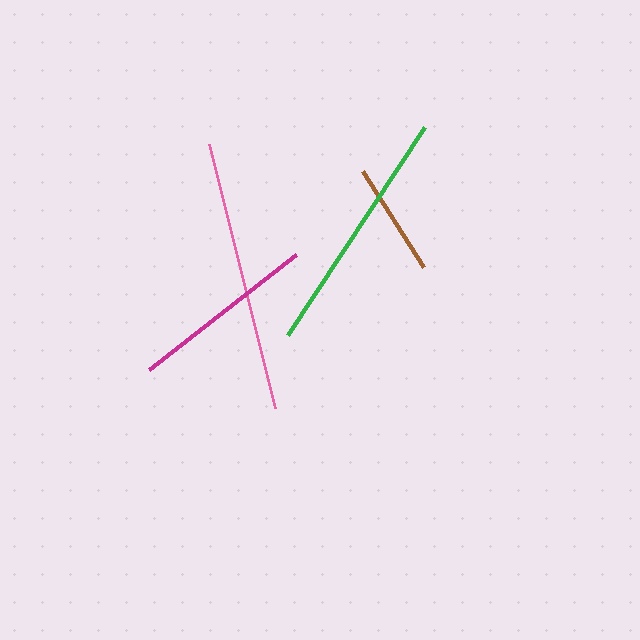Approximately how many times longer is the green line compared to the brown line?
The green line is approximately 2.2 times the length of the brown line.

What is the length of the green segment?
The green segment is approximately 250 pixels long.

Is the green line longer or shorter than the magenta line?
The green line is longer than the magenta line.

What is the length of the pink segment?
The pink segment is approximately 272 pixels long.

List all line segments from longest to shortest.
From longest to shortest: pink, green, magenta, brown.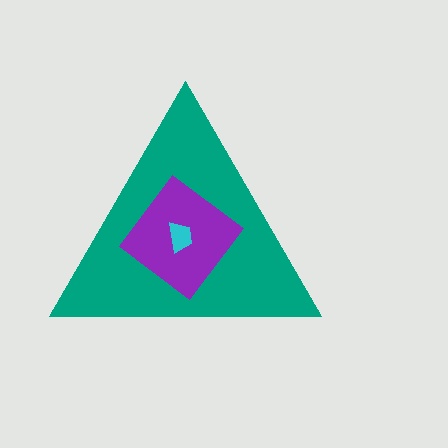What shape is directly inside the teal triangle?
The purple diamond.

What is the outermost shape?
The teal triangle.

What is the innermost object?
The cyan trapezoid.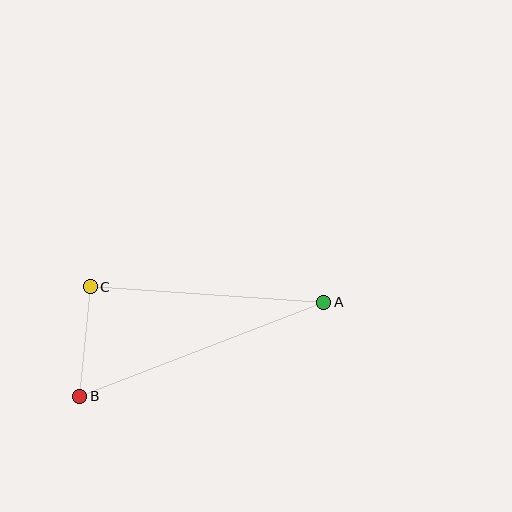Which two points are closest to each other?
Points B and C are closest to each other.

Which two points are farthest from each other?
Points A and B are farthest from each other.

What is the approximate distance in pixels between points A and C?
The distance between A and C is approximately 234 pixels.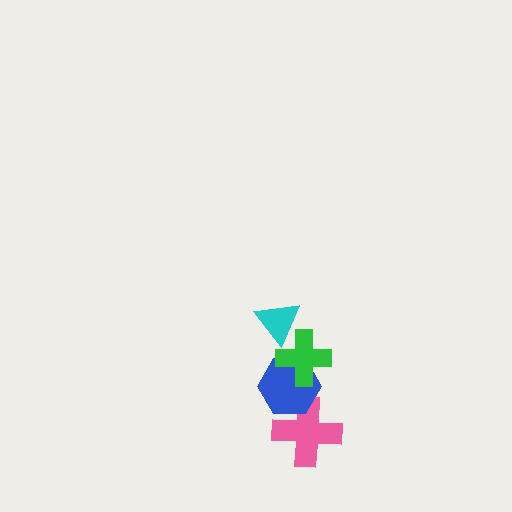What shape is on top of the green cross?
The cyan triangle is on top of the green cross.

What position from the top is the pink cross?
The pink cross is 4th from the top.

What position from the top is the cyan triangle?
The cyan triangle is 1st from the top.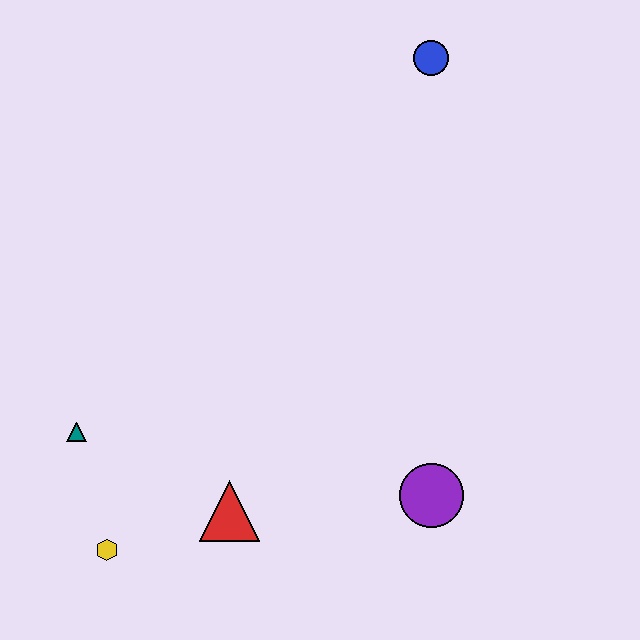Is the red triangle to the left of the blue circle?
Yes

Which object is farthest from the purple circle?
The blue circle is farthest from the purple circle.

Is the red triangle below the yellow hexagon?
No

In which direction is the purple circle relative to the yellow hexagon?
The purple circle is to the right of the yellow hexagon.